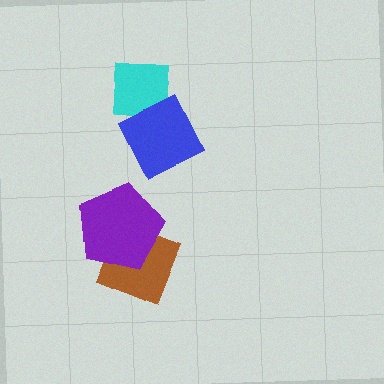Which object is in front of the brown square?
The purple pentagon is in front of the brown square.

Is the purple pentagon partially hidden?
No, no other shape covers it.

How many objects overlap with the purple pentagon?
1 object overlaps with the purple pentagon.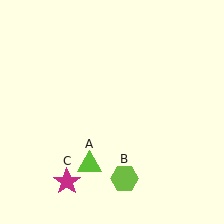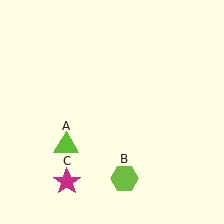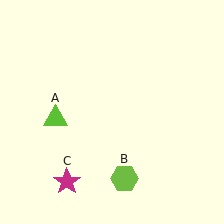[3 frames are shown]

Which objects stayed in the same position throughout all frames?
Lime hexagon (object B) and magenta star (object C) remained stationary.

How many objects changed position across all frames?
1 object changed position: lime triangle (object A).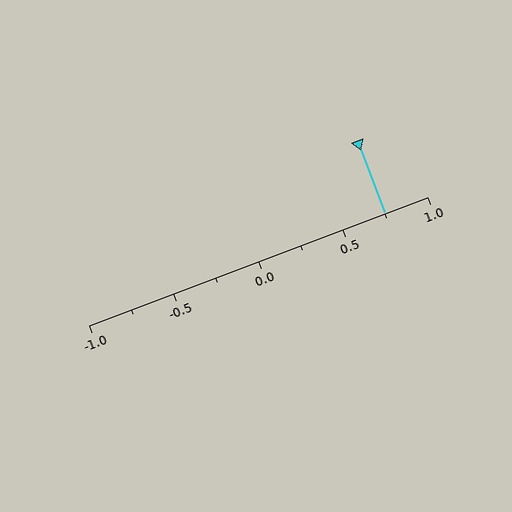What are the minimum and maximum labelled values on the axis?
The axis runs from -1.0 to 1.0.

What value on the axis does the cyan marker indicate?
The marker indicates approximately 0.75.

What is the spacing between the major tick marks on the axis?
The major ticks are spaced 0.5 apart.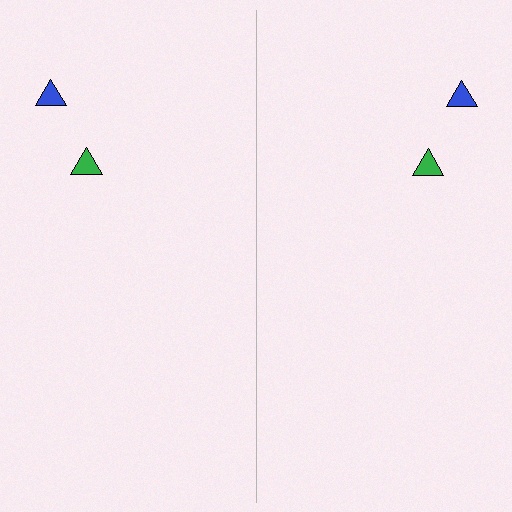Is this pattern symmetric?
Yes, this pattern has bilateral (reflection) symmetry.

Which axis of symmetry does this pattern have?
The pattern has a vertical axis of symmetry running through the center of the image.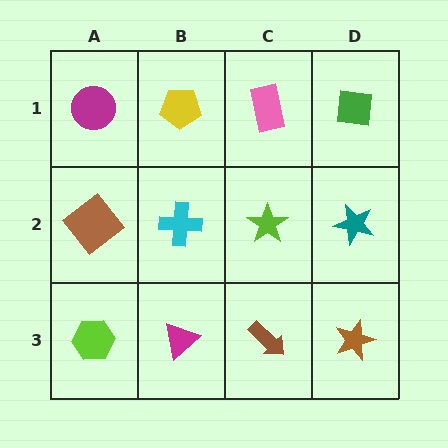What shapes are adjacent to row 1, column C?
A lime star (row 2, column C), a yellow pentagon (row 1, column B), a green square (row 1, column D).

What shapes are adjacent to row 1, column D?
A teal star (row 2, column D), a pink rectangle (row 1, column C).